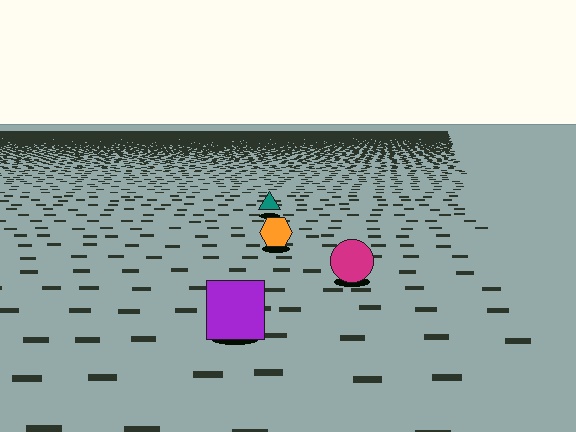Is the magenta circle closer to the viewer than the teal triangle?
Yes. The magenta circle is closer — you can tell from the texture gradient: the ground texture is coarser near it.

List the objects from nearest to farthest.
From nearest to farthest: the purple square, the magenta circle, the orange hexagon, the teal triangle.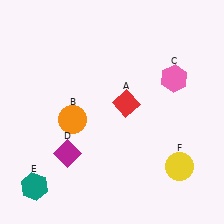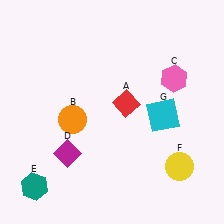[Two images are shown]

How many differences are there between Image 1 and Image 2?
There is 1 difference between the two images.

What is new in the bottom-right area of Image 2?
A cyan square (G) was added in the bottom-right area of Image 2.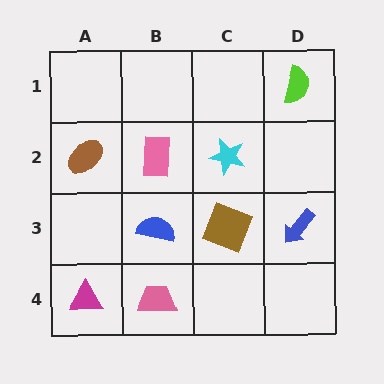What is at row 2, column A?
A brown ellipse.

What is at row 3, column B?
A blue semicircle.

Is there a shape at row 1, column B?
No, that cell is empty.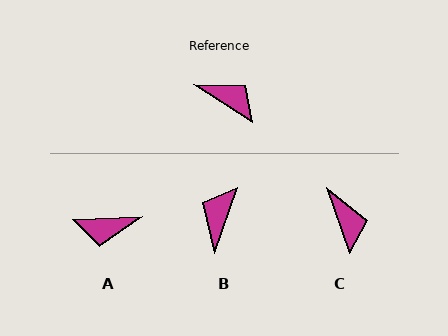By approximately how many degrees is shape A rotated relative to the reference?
Approximately 145 degrees clockwise.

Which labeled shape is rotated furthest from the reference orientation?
A, about 145 degrees away.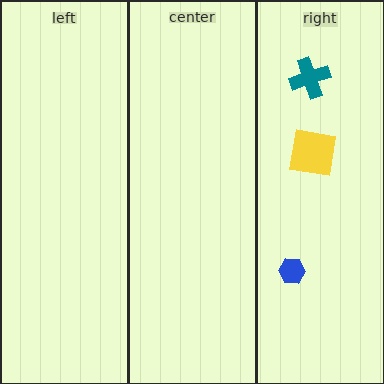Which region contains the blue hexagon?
The right region.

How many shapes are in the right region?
3.